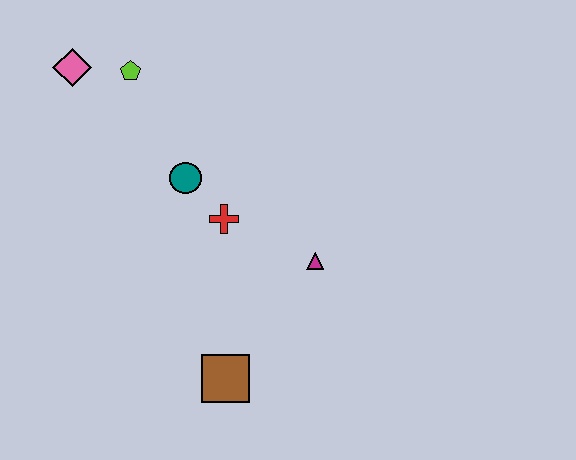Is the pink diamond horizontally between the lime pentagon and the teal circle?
No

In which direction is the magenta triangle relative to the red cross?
The magenta triangle is to the right of the red cross.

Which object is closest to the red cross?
The teal circle is closest to the red cross.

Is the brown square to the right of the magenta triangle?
No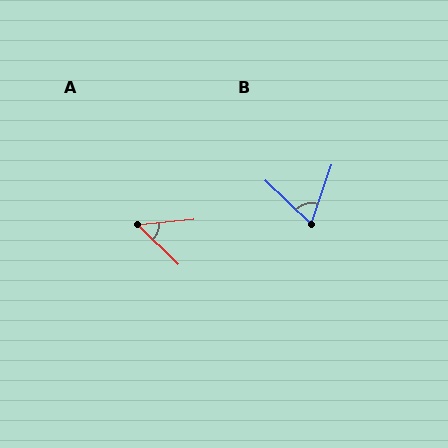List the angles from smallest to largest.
A (50°), B (65°).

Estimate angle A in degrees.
Approximately 50 degrees.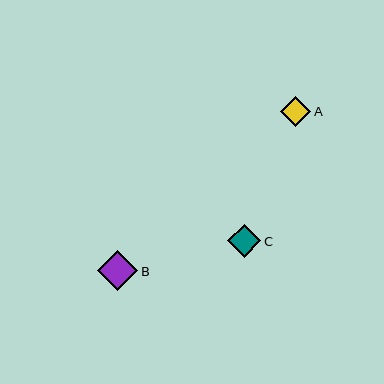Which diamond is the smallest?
Diamond A is the smallest with a size of approximately 31 pixels.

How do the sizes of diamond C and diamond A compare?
Diamond C and diamond A are approximately the same size.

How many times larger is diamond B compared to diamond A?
Diamond B is approximately 1.3 times the size of diamond A.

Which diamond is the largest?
Diamond B is the largest with a size of approximately 41 pixels.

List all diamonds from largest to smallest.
From largest to smallest: B, C, A.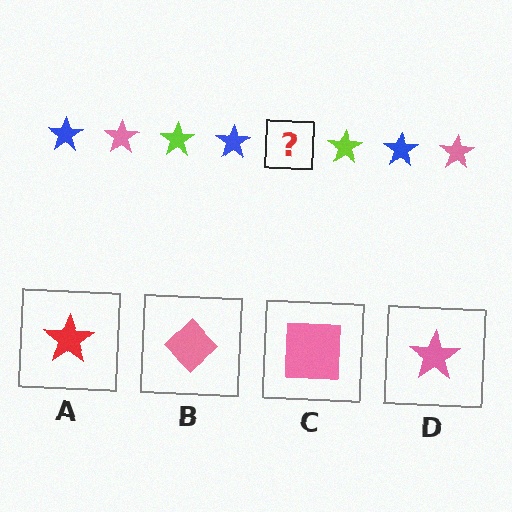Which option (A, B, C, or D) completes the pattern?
D.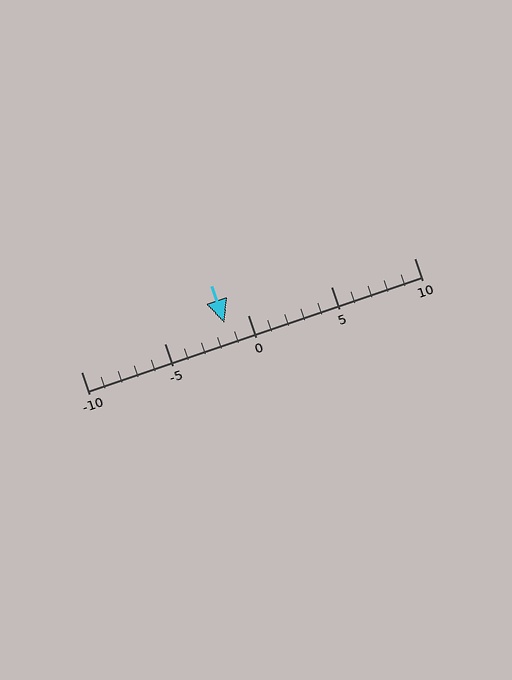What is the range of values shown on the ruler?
The ruler shows values from -10 to 10.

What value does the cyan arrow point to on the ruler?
The cyan arrow points to approximately -1.